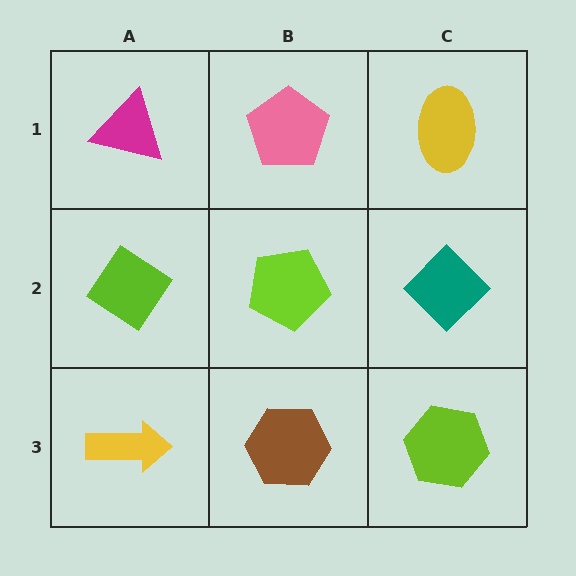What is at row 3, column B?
A brown hexagon.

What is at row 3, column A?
A yellow arrow.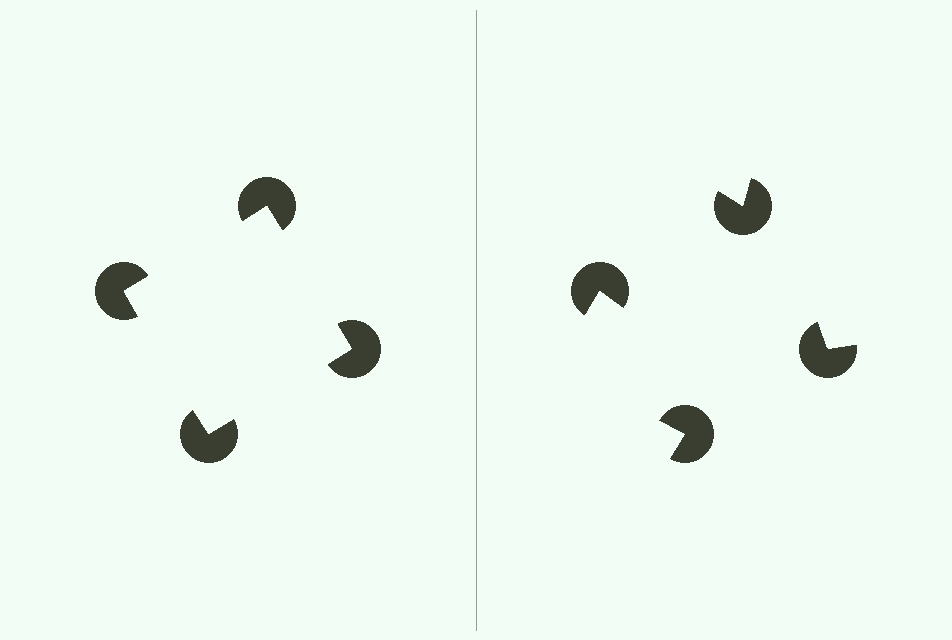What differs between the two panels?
The pac-man discs are positioned identically on both sides; only the wedge orientations differ. On the left they align to a square; on the right they are misaligned.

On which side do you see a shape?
An illusory square appears on the left side. On the right side the wedge cuts are rotated, so no coherent shape forms.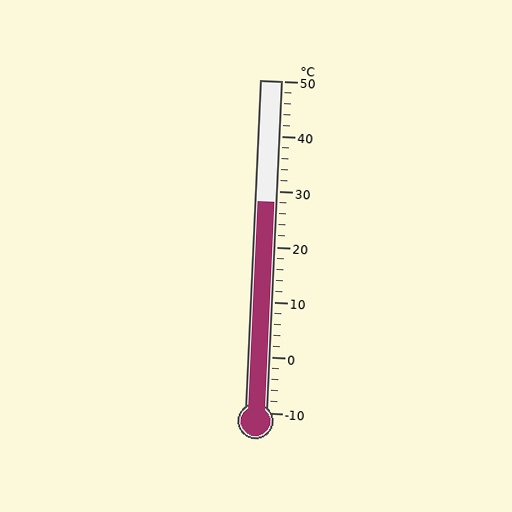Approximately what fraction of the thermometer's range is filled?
The thermometer is filled to approximately 65% of its range.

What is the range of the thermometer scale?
The thermometer scale ranges from -10°C to 50°C.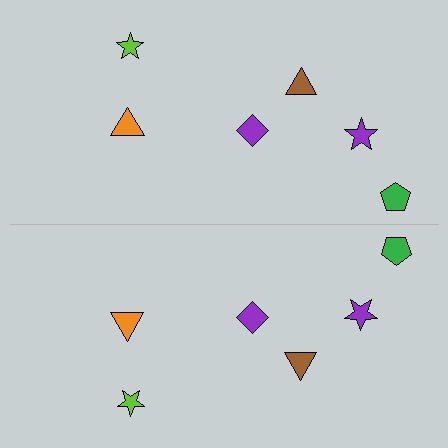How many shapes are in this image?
There are 12 shapes in this image.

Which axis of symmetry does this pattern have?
The pattern has a horizontal axis of symmetry running through the center of the image.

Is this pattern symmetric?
Yes, this pattern has bilateral (reflection) symmetry.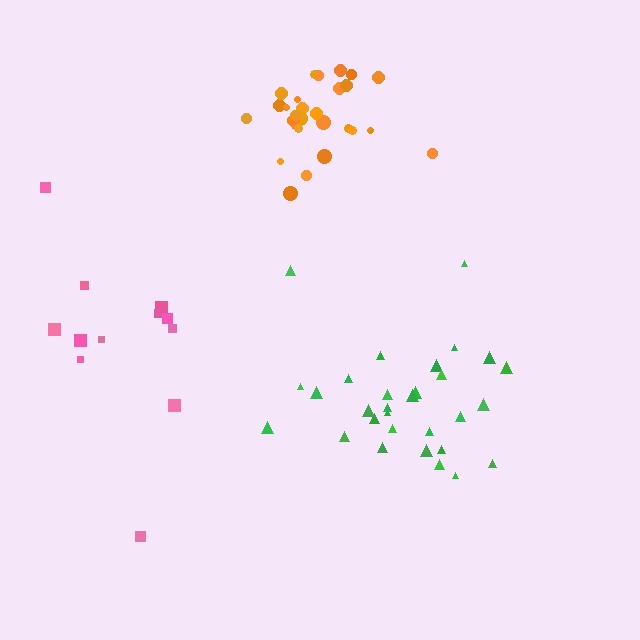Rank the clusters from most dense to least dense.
orange, green, pink.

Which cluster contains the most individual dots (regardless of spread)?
Green (30).